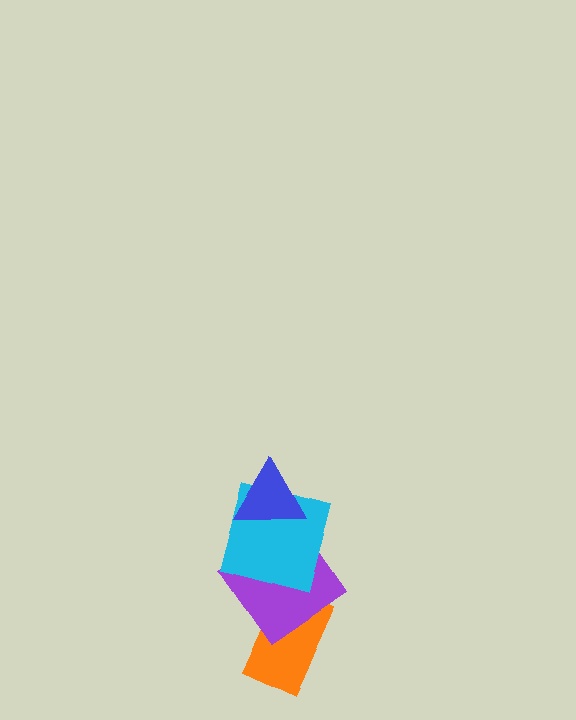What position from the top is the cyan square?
The cyan square is 2nd from the top.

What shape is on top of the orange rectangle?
The purple diamond is on top of the orange rectangle.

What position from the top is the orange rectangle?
The orange rectangle is 4th from the top.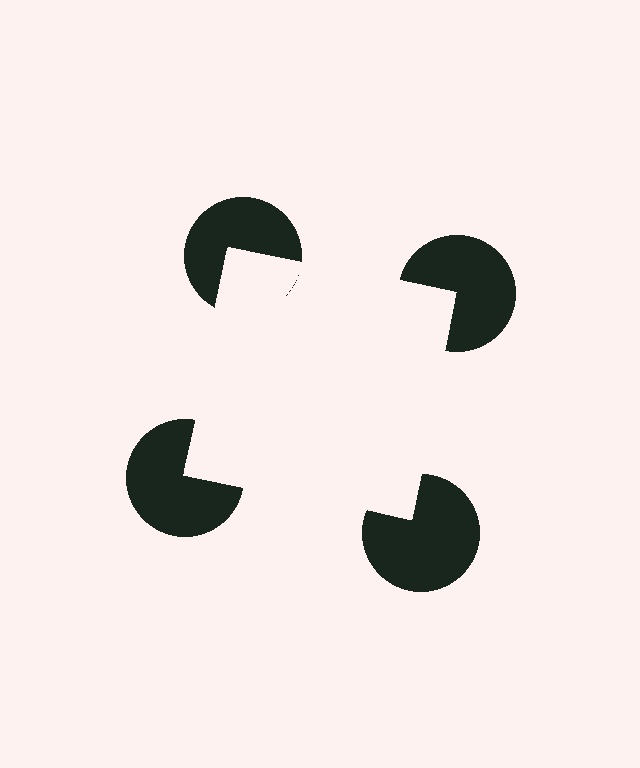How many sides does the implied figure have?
4 sides.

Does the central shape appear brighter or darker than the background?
It typically appears slightly brighter than the background, even though no actual brightness change is drawn.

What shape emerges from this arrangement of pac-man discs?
An illusory square — its edges are inferred from the aligned wedge cuts in the pac-man discs, not physically drawn.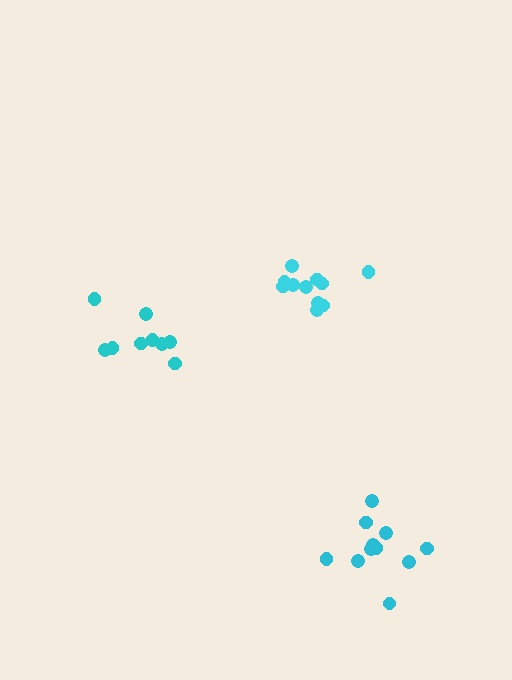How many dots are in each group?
Group 1: 9 dots, Group 2: 11 dots, Group 3: 11 dots (31 total).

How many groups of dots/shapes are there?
There are 3 groups.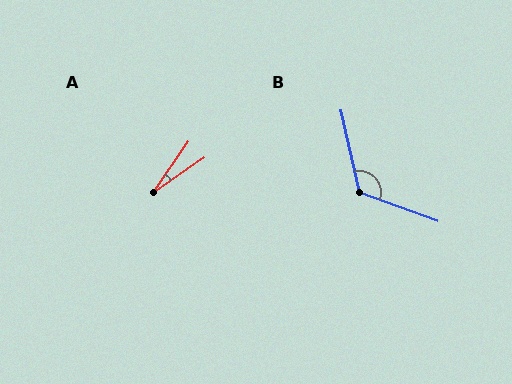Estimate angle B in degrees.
Approximately 123 degrees.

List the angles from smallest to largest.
A (21°), B (123°).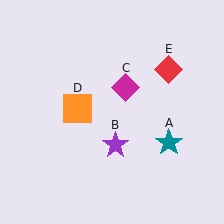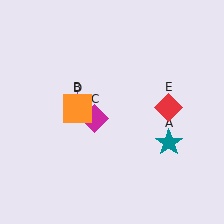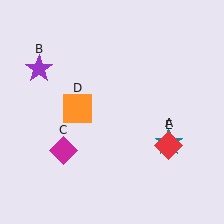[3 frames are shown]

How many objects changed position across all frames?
3 objects changed position: purple star (object B), magenta diamond (object C), red diamond (object E).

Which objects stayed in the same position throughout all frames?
Teal star (object A) and orange square (object D) remained stationary.